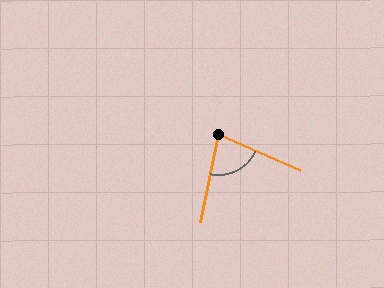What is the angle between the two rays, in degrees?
Approximately 77 degrees.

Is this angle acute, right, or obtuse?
It is acute.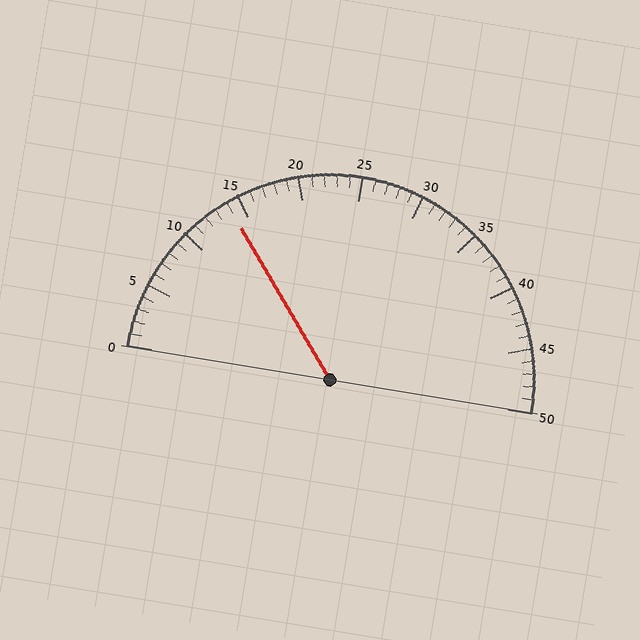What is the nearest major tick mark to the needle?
The nearest major tick mark is 15.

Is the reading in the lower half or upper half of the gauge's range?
The reading is in the lower half of the range (0 to 50).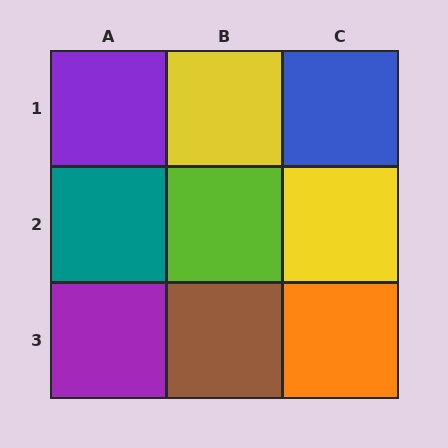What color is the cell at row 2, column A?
Teal.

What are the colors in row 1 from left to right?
Purple, yellow, blue.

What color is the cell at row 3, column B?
Brown.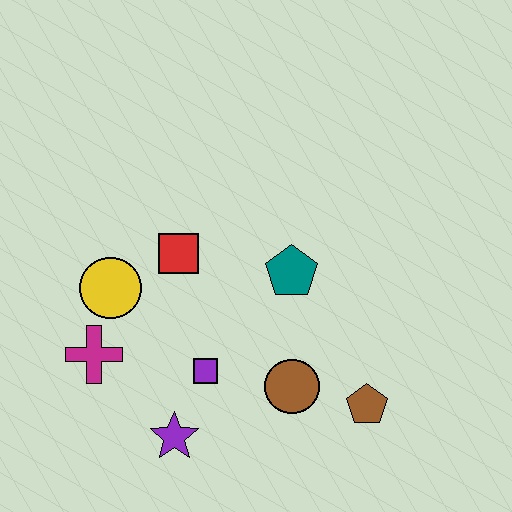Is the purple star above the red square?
No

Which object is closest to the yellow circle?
The magenta cross is closest to the yellow circle.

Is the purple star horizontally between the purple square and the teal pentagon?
No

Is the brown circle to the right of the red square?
Yes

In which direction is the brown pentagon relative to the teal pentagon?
The brown pentagon is below the teal pentagon.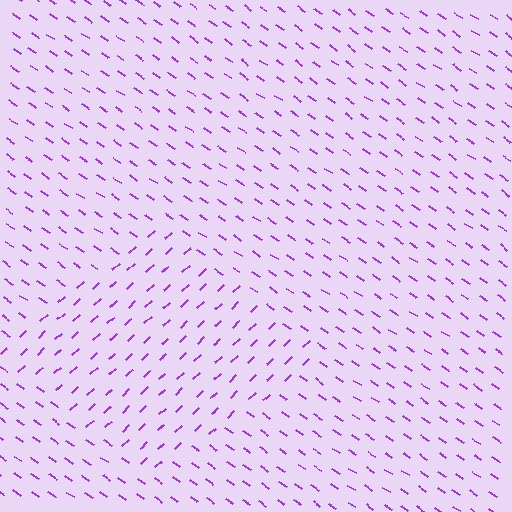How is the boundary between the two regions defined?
The boundary is defined purely by a change in line orientation (approximately 77 degrees difference). All lines are the same color and thickness.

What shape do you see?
I see a diamond.